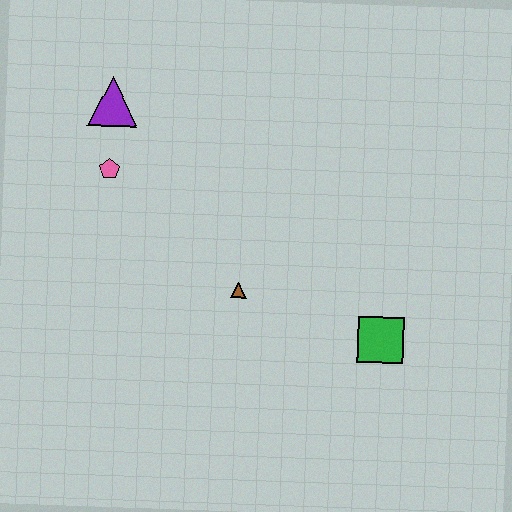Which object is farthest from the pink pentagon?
The green square is farthest from the pink pentagon.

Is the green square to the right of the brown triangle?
Yes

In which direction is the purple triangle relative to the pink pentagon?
The purple triangle is above the pink pentagon.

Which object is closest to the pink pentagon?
The purple triangle is closest to the pink pentagon.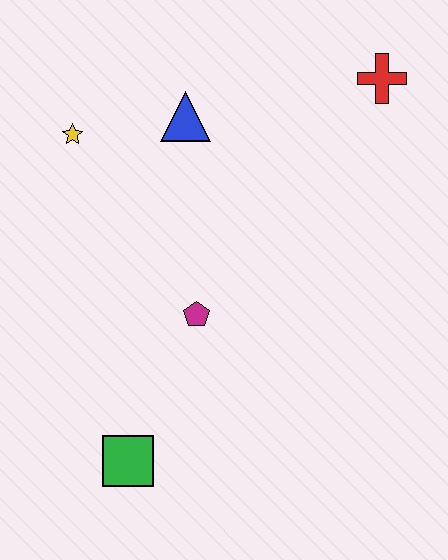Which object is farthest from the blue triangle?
The green square is farthest from the blue triangle.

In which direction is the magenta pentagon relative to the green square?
The magenta pentagon is above the green square.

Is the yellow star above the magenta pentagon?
Yes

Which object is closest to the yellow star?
The blue triangle is closest to the yellow star.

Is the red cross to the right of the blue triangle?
Yes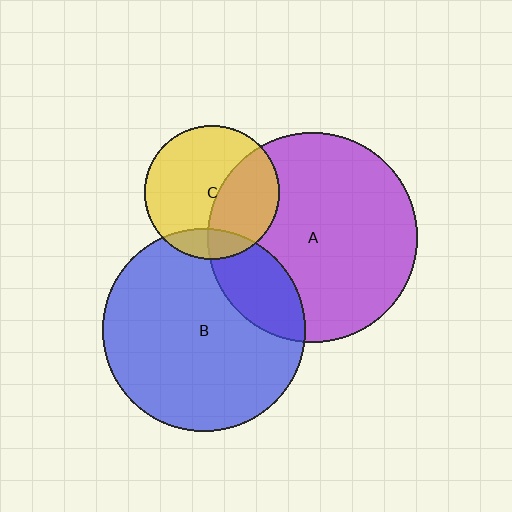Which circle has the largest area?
Circle A (purple).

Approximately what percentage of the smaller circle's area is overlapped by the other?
Approximately 15%.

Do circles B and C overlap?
Yes.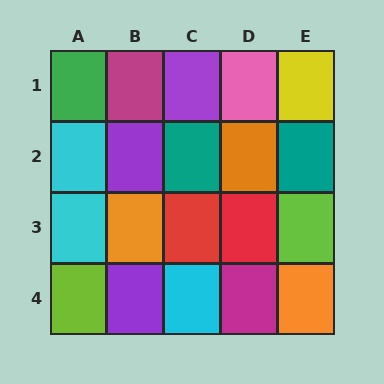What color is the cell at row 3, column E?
Lime.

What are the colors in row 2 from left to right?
Cyan, purple, teal, orange, teal.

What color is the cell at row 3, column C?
Red.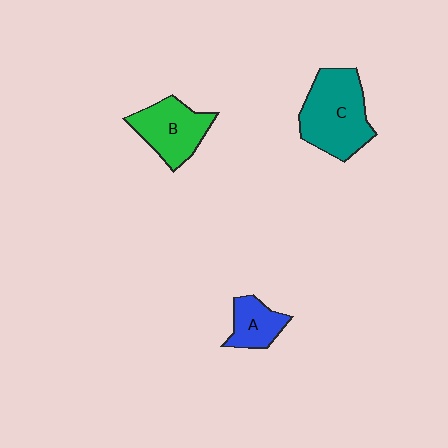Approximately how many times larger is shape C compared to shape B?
Approximately 1.4 times.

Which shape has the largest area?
Shape C (teal).